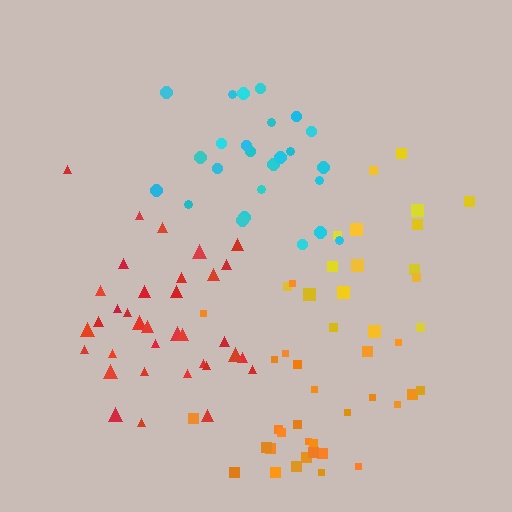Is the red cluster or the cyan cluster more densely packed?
Cyan.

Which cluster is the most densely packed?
Cyan.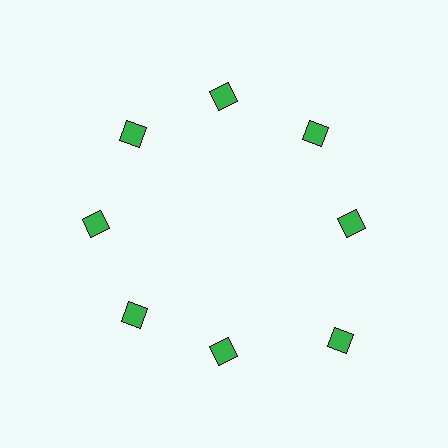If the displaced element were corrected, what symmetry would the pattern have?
It would have 8-fold rotational symmetry — the pattern would map onto itself every 45 degrees.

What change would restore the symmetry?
The symmetry would be restored by moving it inward, back onto the ring so that all 8 diamonds sit at equal angles and equal distance from the center.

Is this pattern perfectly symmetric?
No. The 8 green diamonds are arranged in a ring, but one element near the 4 o'clock position is pushed outward from the center, breaking the 8-fold rotational symmetry.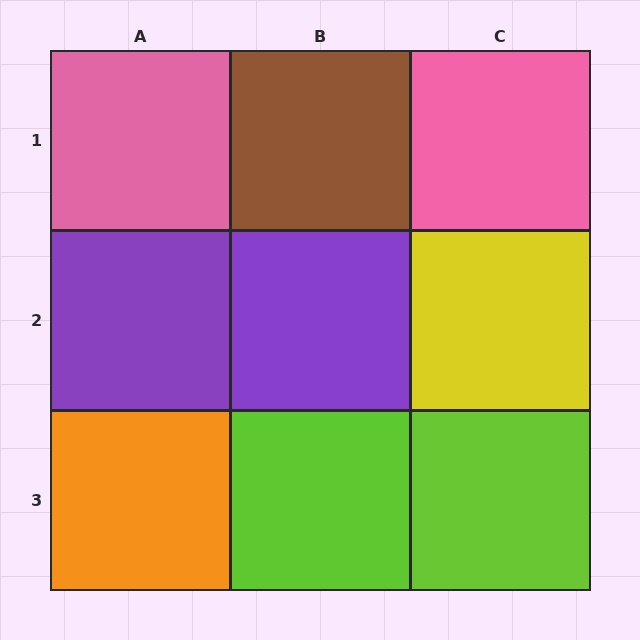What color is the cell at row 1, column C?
Pink.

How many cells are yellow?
1 cell is yellow.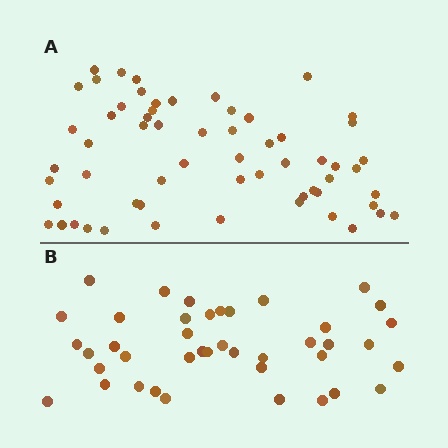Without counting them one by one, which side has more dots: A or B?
Region A (the top region) has more dots.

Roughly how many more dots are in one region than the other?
Region A has approximately 20 more dots than region B.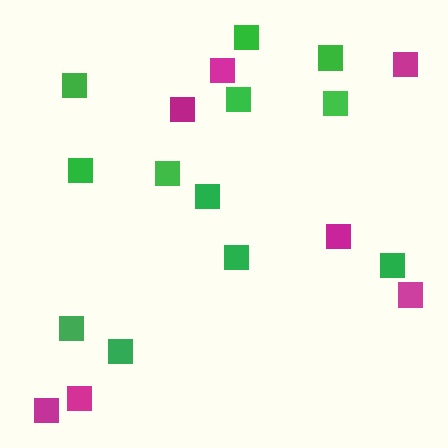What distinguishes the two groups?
There are 2 groups: one group of green squares (12) and one group of magenta squares (7).